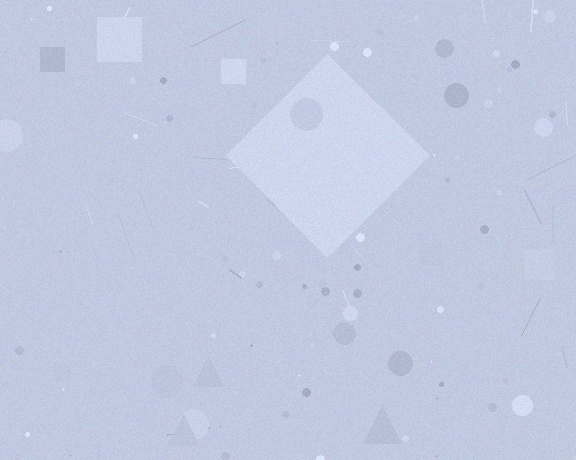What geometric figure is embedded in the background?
A diamond is embedded in the background.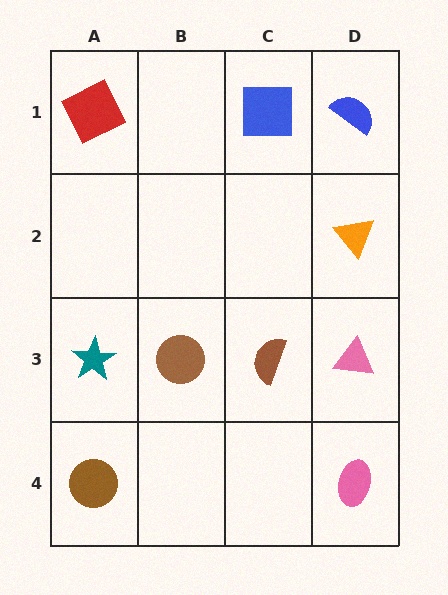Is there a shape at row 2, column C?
No, that cell is empty.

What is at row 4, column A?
A brown circle.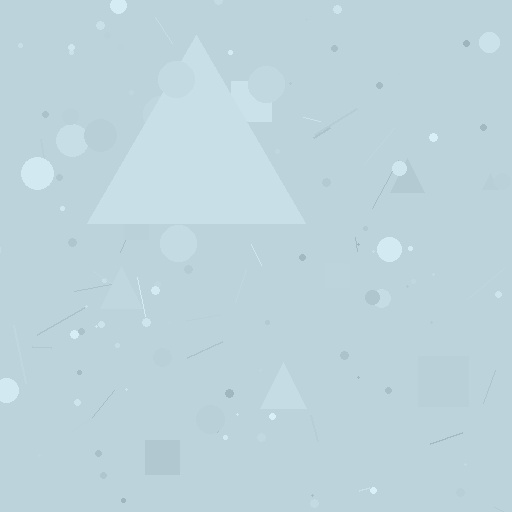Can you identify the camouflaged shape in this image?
The camouflaged shape is a triangle.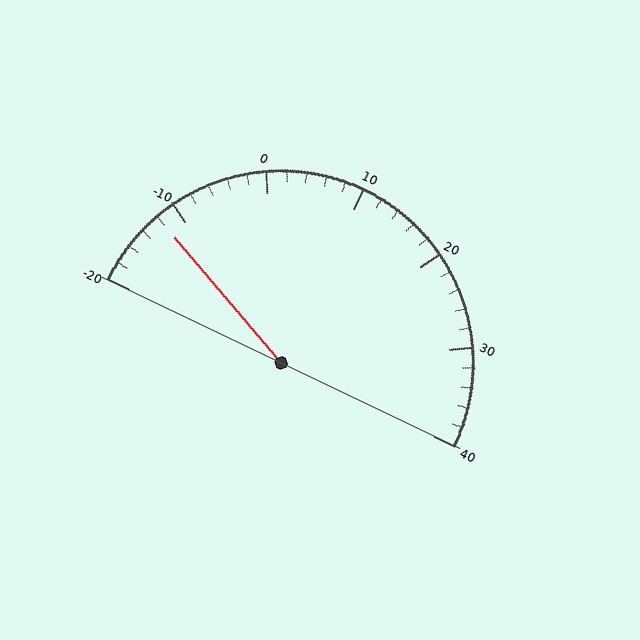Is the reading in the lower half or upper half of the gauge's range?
The reading is in the lower half of the range (-20 to 40).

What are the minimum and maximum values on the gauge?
The gauge ranges from -20 to 40.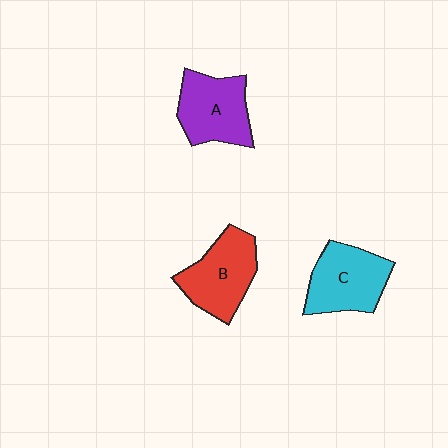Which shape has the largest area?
Shape C (cyan).